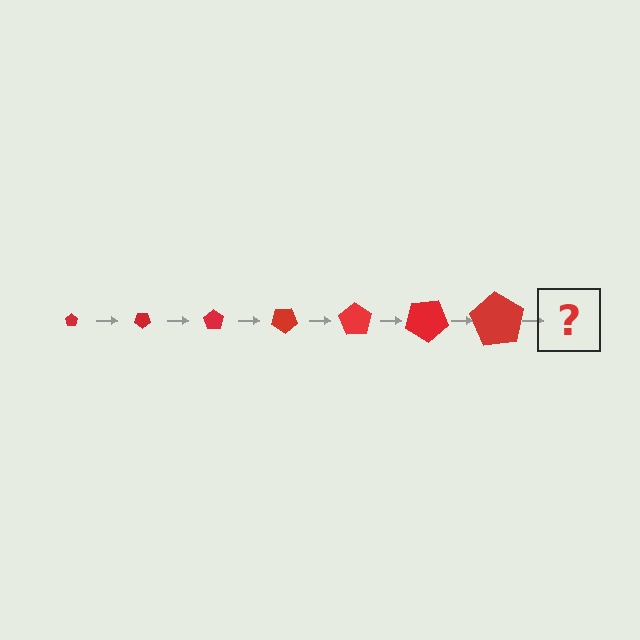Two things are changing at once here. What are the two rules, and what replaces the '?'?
The two rules are that the pentagon grows larger each step and it rotates 35 degrees each step. The '?' should be a pentagon, larger than the previous one and rotated 245 degrees from the start.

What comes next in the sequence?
The next element should be a pentagon, larger than the previous one and rotated 245 degrees from the start.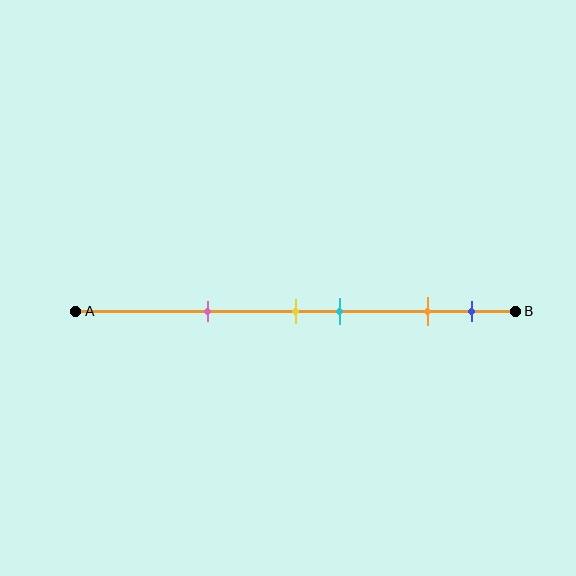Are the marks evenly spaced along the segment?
No, the marks are not evenly spaced.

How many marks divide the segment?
There are 5 marks dividing the segment.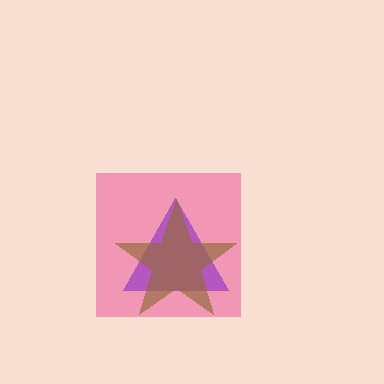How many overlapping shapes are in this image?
There are 3 overlapping shapes in the image.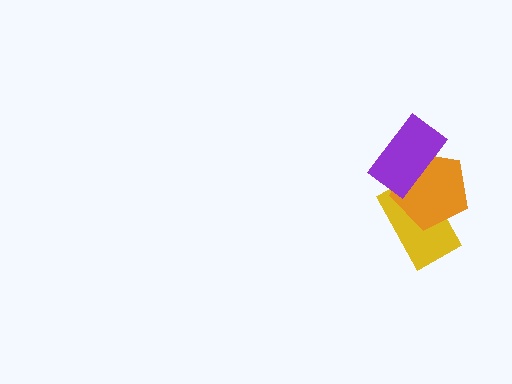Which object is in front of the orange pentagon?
The purple rectangle is in front of the orange pentagon.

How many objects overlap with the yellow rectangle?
2 objects overlap with the yellow rectangle.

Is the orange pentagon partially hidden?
Yes, it is partially covered by another shape.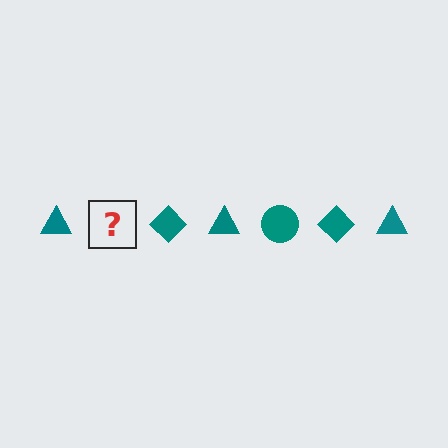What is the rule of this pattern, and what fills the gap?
The rule is that the pattern cycles through triangle, circle, diamond shapes in teal. The gap should be filled with a teal circle.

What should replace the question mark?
The question mark should be replaced with a teal circle.